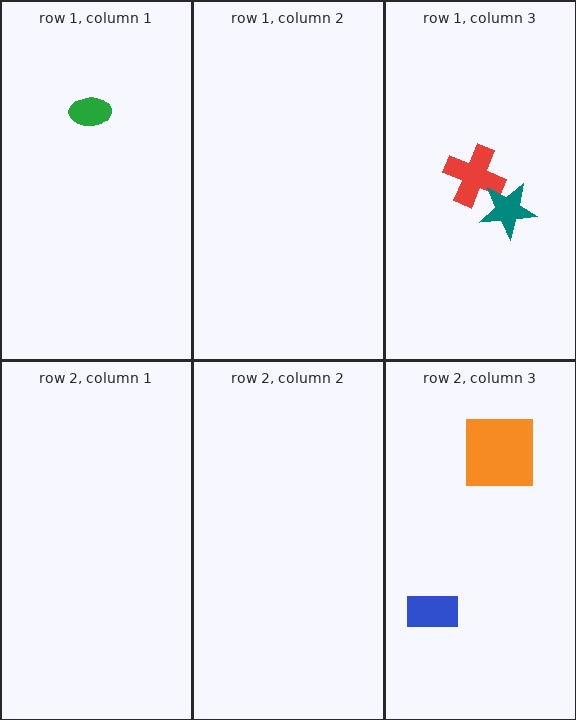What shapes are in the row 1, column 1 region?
The green ellipse.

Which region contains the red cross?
The row 1, column 3 region.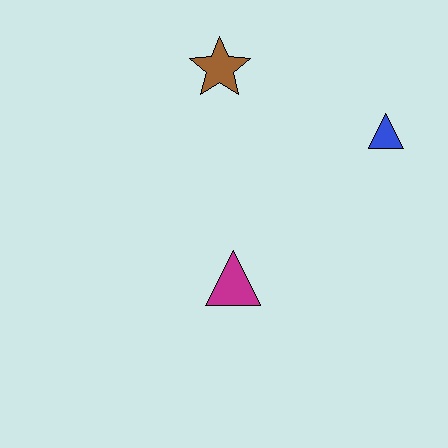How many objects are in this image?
There are 3 objects.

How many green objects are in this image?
There are no green objects.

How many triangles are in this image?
There are 2 triangles.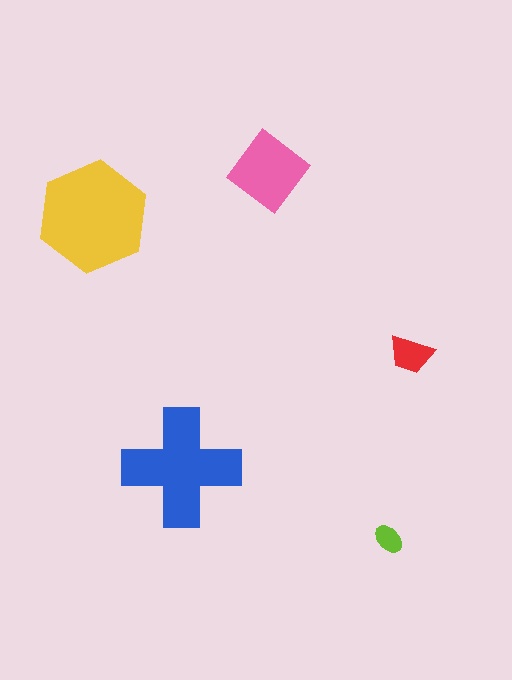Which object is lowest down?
The lime ellipse is bottommost.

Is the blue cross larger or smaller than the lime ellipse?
Larger.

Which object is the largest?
The yellow hexagon.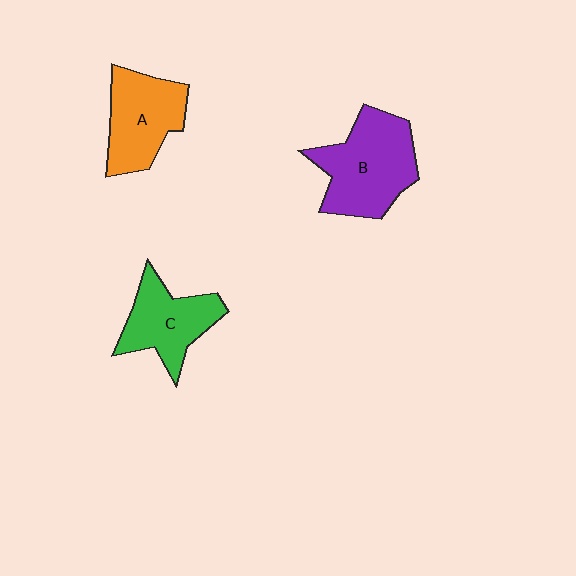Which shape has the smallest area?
Shape C (green).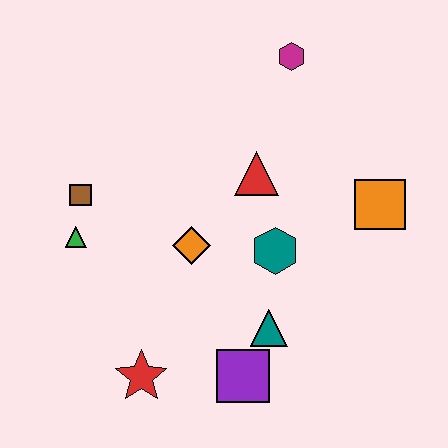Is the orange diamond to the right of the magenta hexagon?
No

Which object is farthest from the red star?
The magenta hexagon is farthest from the red star.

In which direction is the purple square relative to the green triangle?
The purple square is to the right of the green triangle.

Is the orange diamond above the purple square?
Yes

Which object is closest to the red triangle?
The teal hexagon is closest to the red triangle.